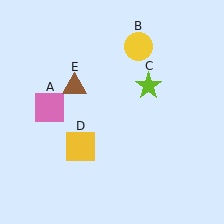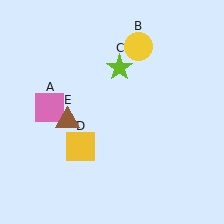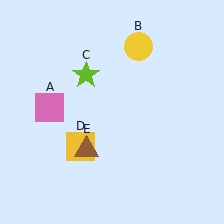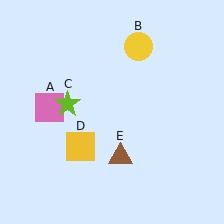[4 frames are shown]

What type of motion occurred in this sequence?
The lime star (object C), brown triangle (object E) rotated counterclockwise around the center of the scene.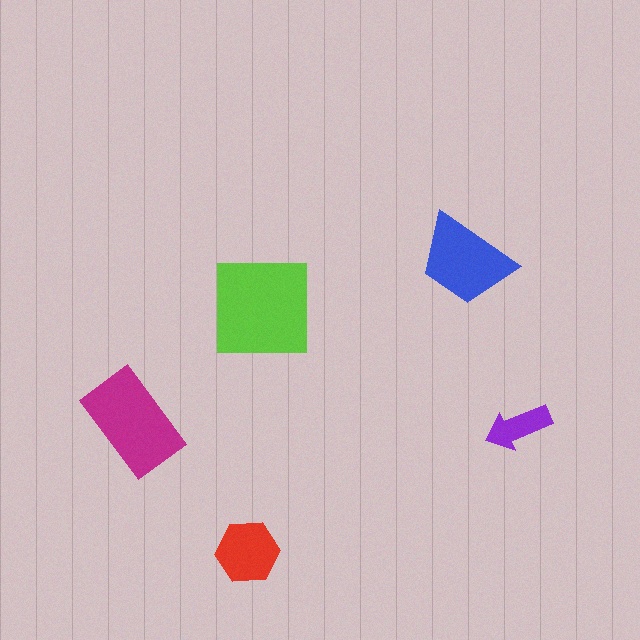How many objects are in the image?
There are 5 objects in the image.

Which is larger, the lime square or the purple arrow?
The lime square.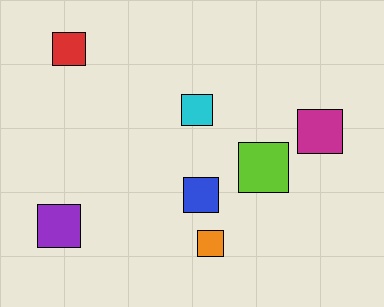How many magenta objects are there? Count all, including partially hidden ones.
There is 1 magenta object.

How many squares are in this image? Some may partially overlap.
There are 7 squares.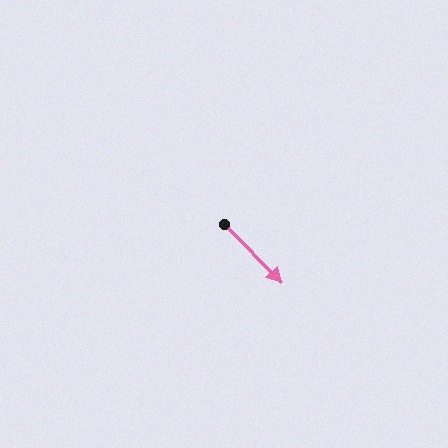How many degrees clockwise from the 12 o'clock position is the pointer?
Approximately 135 degrees.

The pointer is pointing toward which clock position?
Roughly 5 o'clock.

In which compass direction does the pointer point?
Southeast.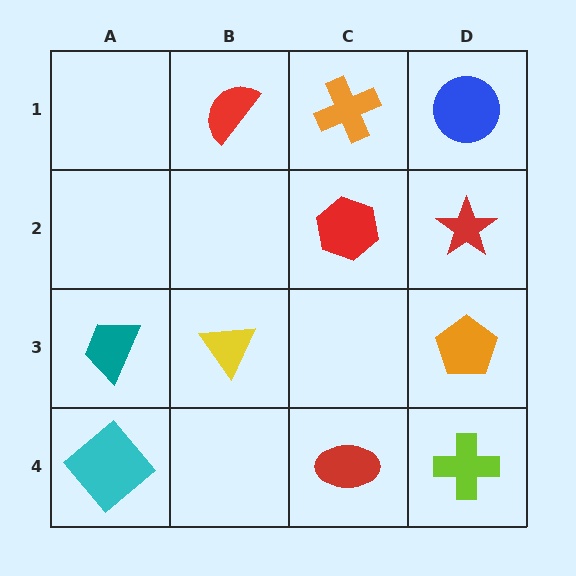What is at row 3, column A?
A teal trapezoid.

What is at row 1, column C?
An orange cross.